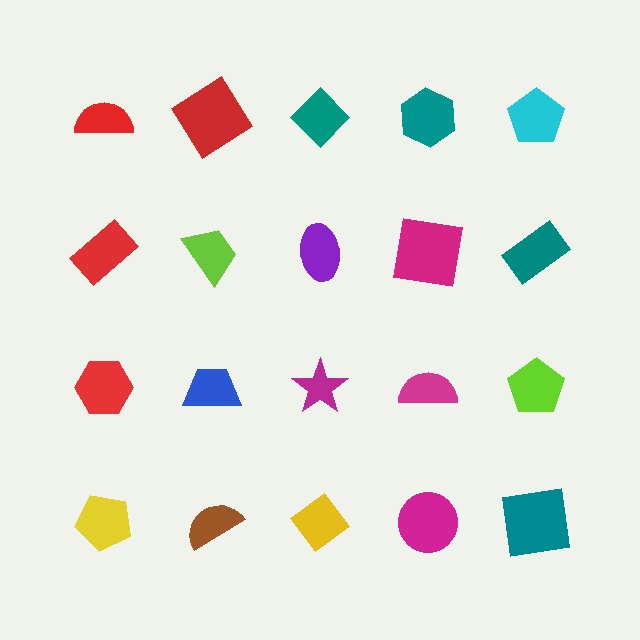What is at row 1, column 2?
A red diamond.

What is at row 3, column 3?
A magenta star.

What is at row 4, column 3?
A yellow diamond.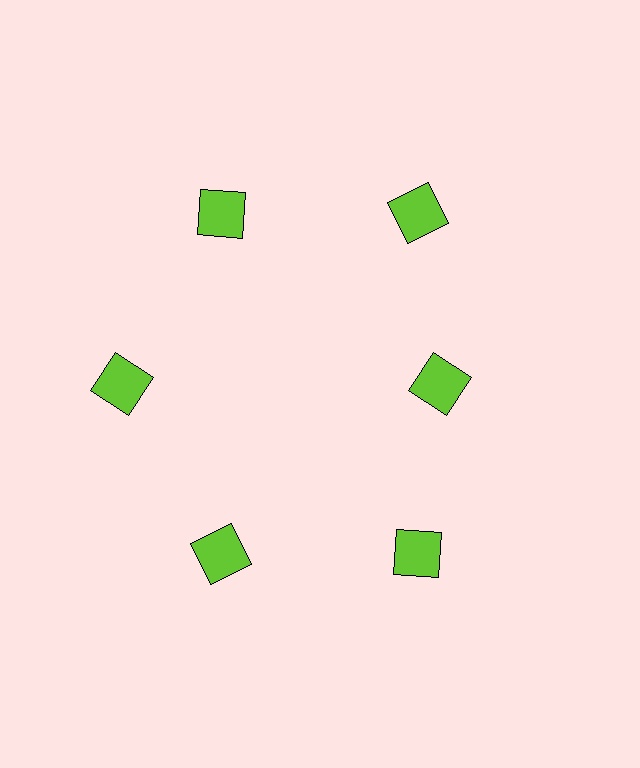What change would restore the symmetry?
The symmetry would be restored by moving it outward, back onto the ring so that all 6 squares sit at equal angles and equal distance from the center.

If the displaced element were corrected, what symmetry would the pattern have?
It would have 6-fold rotational symmetry — the pattern would map onto itself every 60 degrees.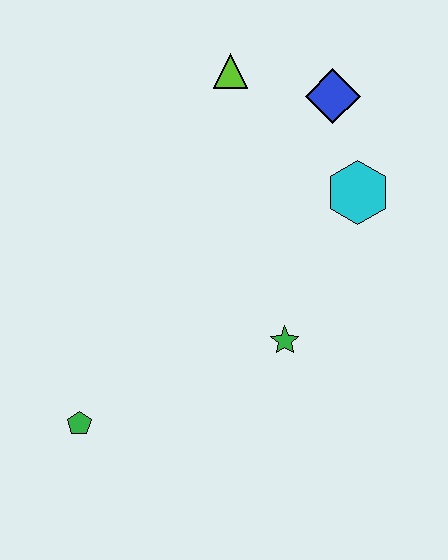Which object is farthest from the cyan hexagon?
The green pentagon is farthest from the cyan hexagon.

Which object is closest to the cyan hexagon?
The blue diamond is closest to the cyan hexagon.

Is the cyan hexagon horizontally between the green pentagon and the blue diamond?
No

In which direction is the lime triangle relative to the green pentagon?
The lime triangle is above the green pentagon.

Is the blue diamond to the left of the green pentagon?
No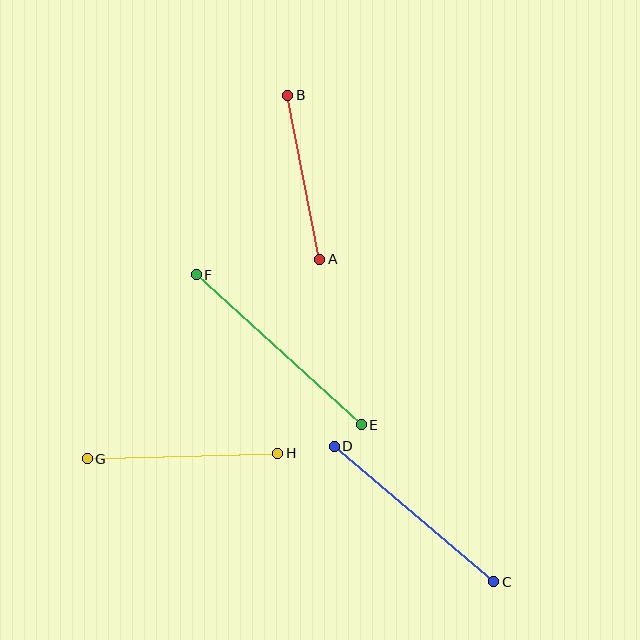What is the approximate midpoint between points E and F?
The midpoint is at approximately (279, 350) pixels.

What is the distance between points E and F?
The distance is approximately 223 pixels.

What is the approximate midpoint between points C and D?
The midpoint is at approximately (414, 514) pixels.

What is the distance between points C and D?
The distance is approximately 209 pixels.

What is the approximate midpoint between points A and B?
The midpoint is at approximately (304, 177) pixels.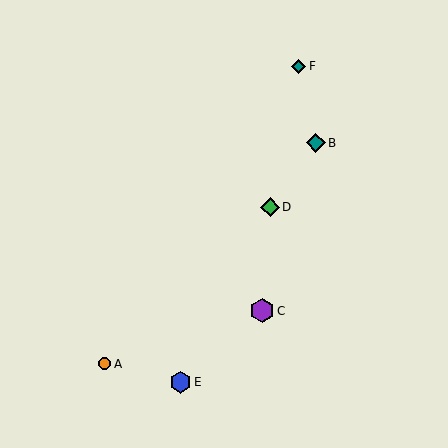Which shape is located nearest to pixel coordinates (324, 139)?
The teal diamond (labeled B) at (316, 143) is nearest to that location.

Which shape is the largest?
The purple hexagon (labeled C) is the largest.